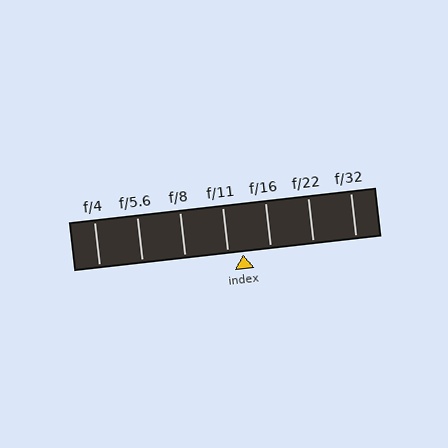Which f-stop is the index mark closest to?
The index mark is closest to f/11.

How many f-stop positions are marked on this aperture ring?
There are 7 f-stop positions marked.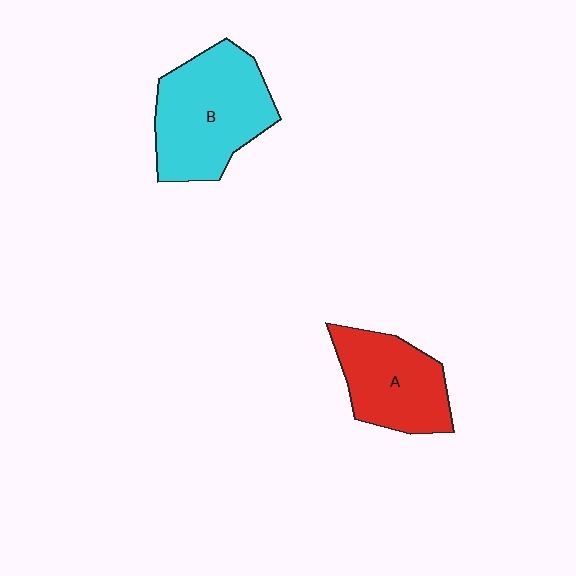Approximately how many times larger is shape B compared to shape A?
Approximately 1.3 times.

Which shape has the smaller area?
Shape A (red).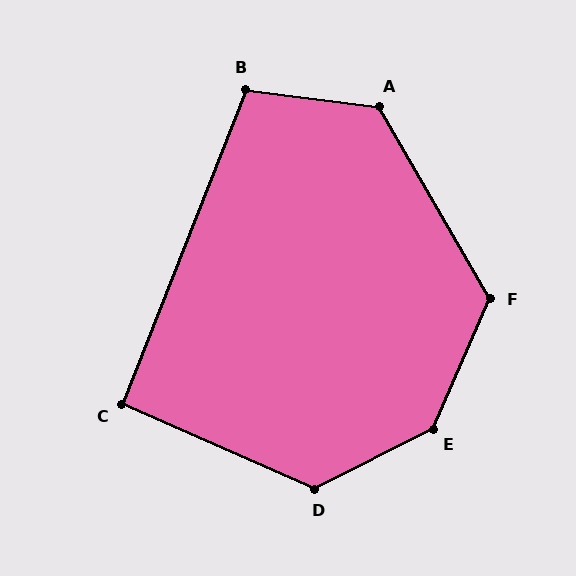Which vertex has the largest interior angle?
E, at approximately 140 degrees.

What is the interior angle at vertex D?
Approximately 130 degrees (obtuse).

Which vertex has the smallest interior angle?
C, at approximately 92 degrees.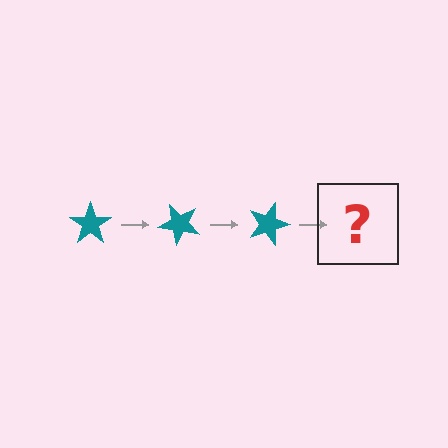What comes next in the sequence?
The next element should be a teal star rotated 135 degrees.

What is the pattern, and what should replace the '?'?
The pattern is that the star rotates 45 degrees each step. The '?' should be a teal star rotated 135 degrees.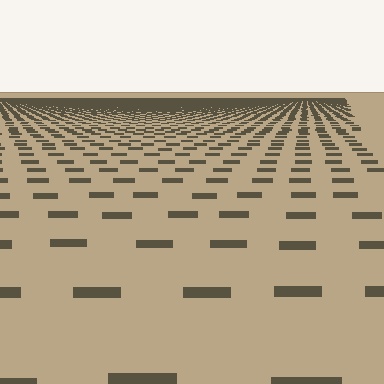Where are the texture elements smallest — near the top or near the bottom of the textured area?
Near the top.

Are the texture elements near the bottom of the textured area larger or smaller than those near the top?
Larger. Near the bottom, elements are closer to the viewer and appear at a bigger on-screen size.